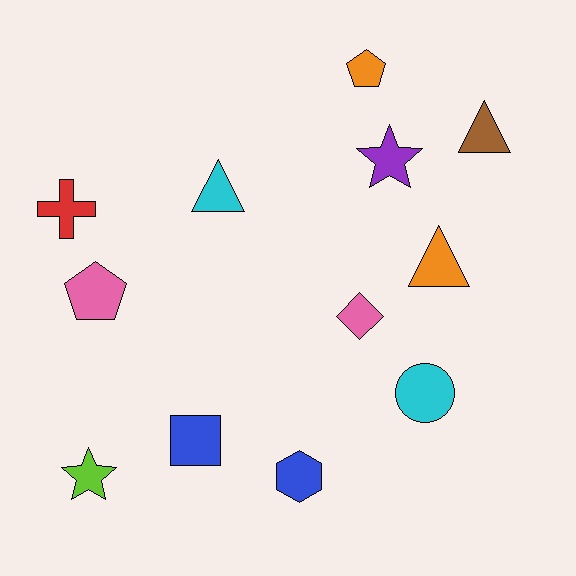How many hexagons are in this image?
There is 1 hexagon.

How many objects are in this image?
There are 12 objects.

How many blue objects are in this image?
There are 2 blue objects.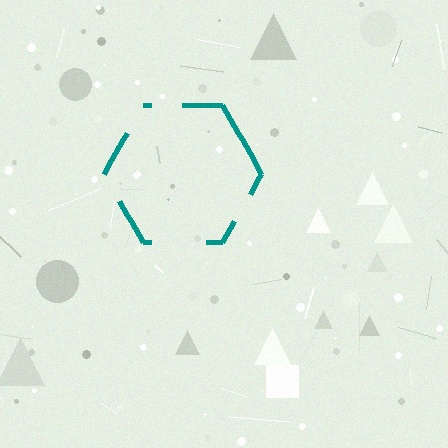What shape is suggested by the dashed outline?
The dashed outline suggests a hexagon.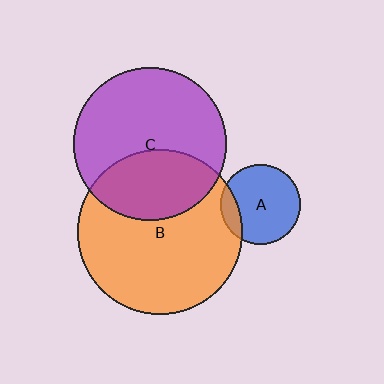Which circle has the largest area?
Circle B (orange).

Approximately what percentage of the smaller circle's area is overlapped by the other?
Approximately 15%.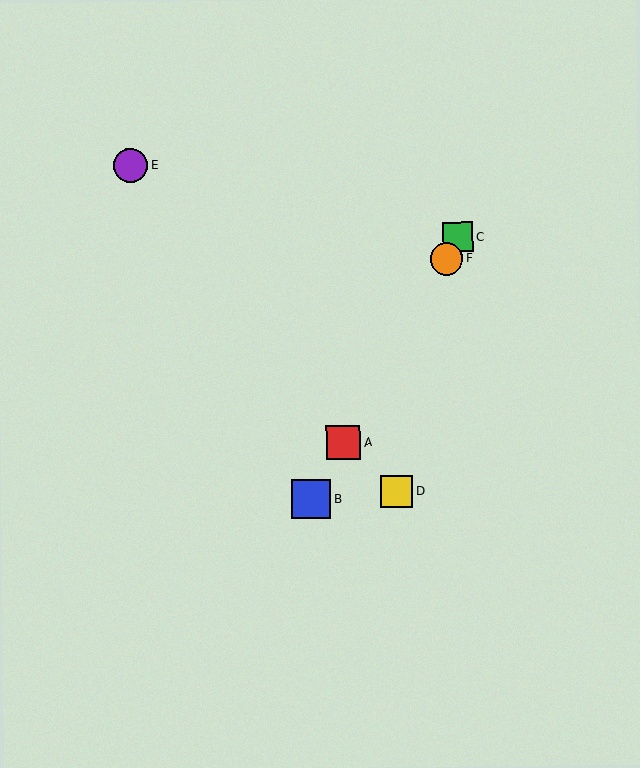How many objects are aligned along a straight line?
4 objects (A, B, C, F) are aligned along a straight line.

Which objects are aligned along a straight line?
Objects A, B, C, F are aligned along a straight line.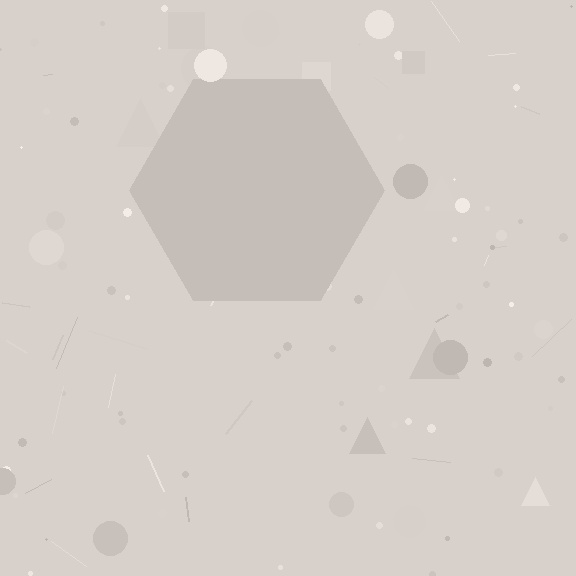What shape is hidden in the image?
A hexagon is hidden in the image.